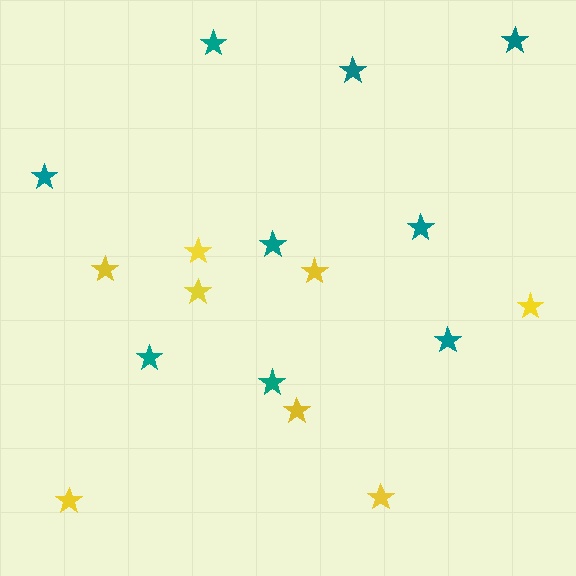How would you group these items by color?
There are 2 groups: one group of yellow stars (8) and one group of teal stars (9).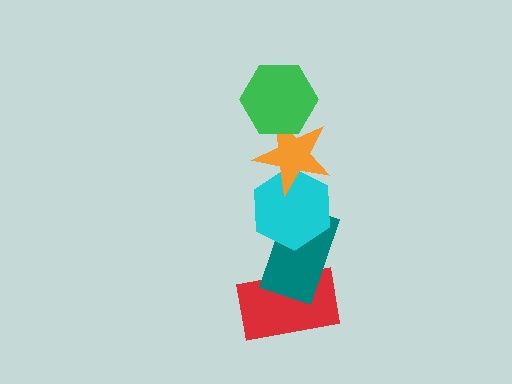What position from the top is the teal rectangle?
The teal rectangle is 4th from the top.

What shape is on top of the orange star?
The green hexagon is on top of the orange star.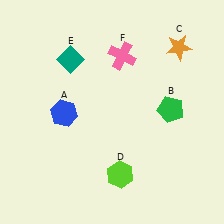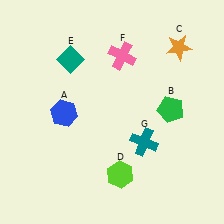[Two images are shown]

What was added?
A teal cross (G) was added in Image 2.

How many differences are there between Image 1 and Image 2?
There is 1 difference between the two images.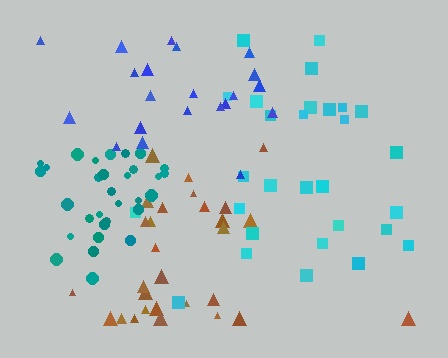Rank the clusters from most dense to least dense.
teal, brown, cyan, blue.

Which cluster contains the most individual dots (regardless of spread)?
Teal (31).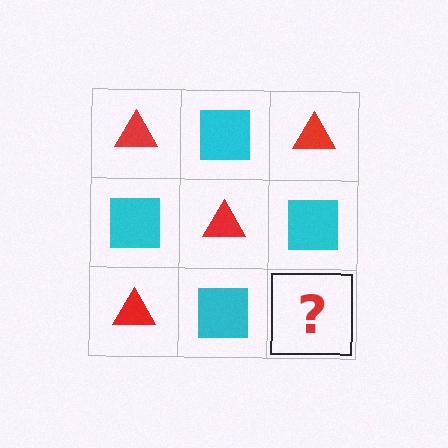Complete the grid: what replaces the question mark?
The question mark should be replaced with a red triangle.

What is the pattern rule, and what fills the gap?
The rule is that it alternates red triangle and cyan square in a checkerboard pattern. The gap should be filled with a red triangle.